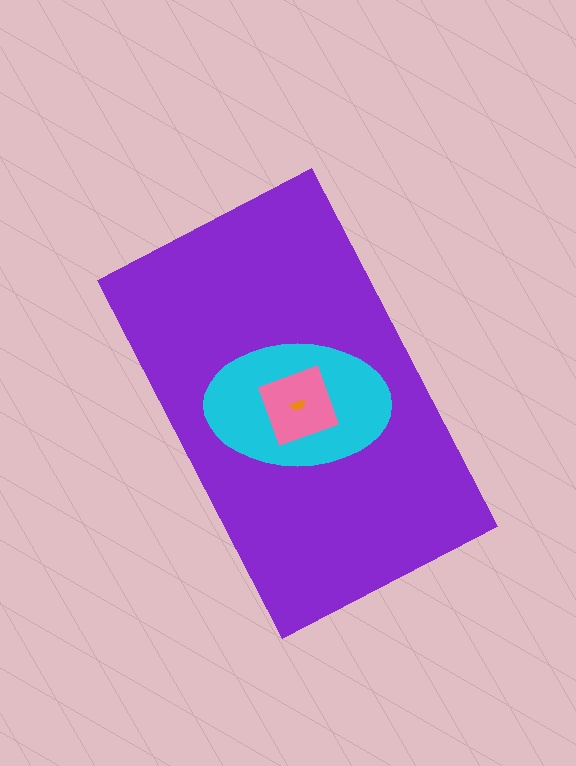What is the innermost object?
The orange semicircle.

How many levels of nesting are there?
4.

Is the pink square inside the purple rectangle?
Yes.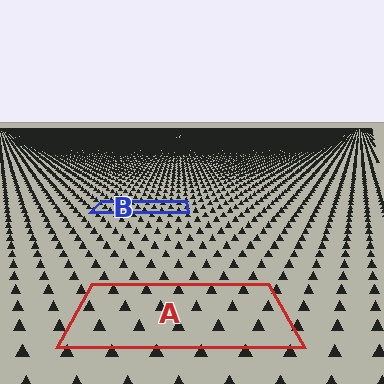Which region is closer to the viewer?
Region A is closer. The texture elements there are larger and more spread out.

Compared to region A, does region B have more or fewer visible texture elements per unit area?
Region B has more texture elements per unit area — they are packed more densely because it is farther away.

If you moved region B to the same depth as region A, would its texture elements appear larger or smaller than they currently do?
They would appear larger. At a closer depth, the same texture elements are projected at a bigger on-screen size.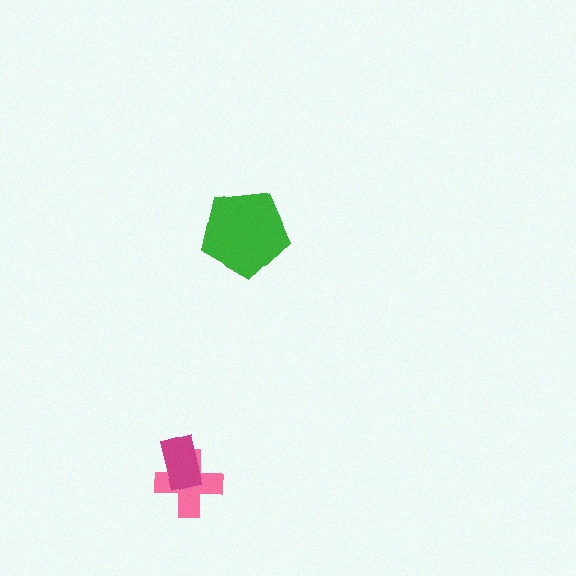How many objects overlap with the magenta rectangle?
1 object overlaps with the magenta rectangle.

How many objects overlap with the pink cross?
1 object overlaps with the pink cross.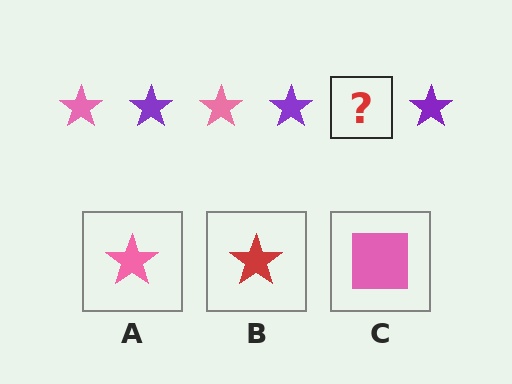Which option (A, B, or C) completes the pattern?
A.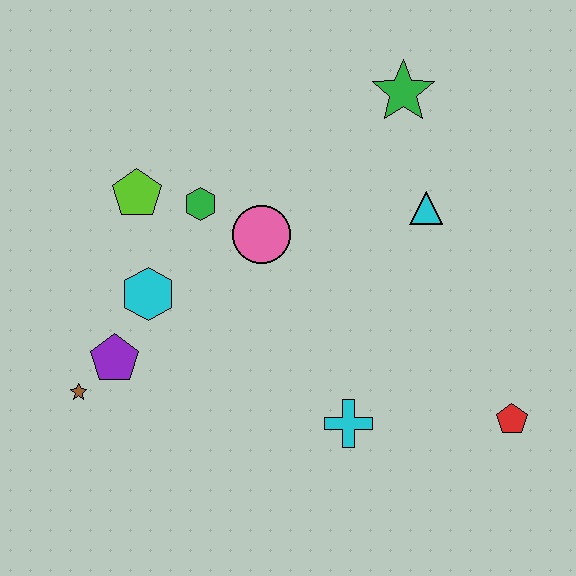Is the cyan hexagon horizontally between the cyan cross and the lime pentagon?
Yes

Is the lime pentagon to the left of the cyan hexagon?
Yes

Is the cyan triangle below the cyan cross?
No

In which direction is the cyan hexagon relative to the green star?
The cyan hexagon is to the left of the green star.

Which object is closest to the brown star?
The purple pentagon is closest to the brown star.